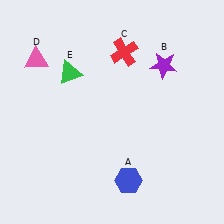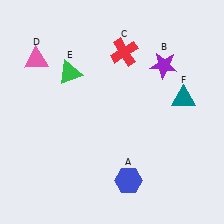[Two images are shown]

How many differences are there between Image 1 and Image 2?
There is 1 difference between the two images.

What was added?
A teal triangle (F) was added in Image 2.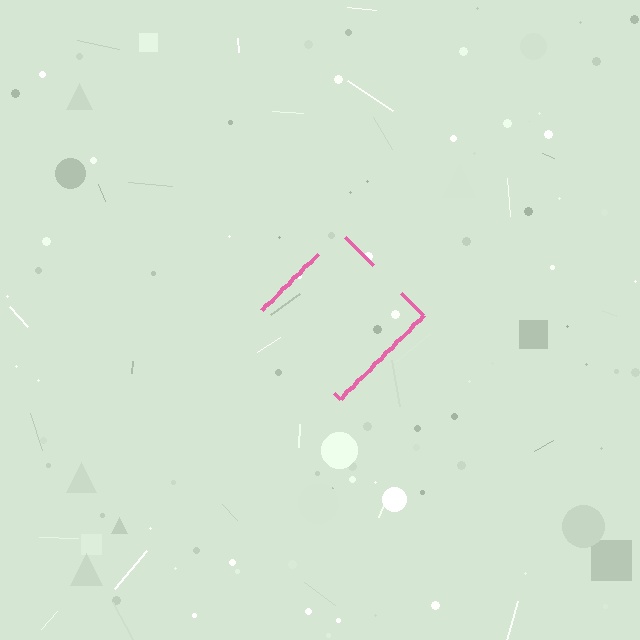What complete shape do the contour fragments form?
The contour fragments form a diamond.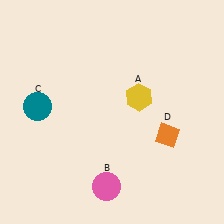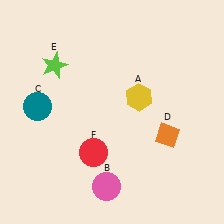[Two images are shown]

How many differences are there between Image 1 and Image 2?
There are 2 differences between the two images.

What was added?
A lime star (E), a red circle (F) were added in Image 2.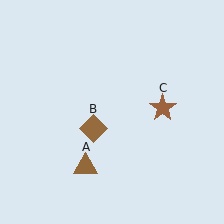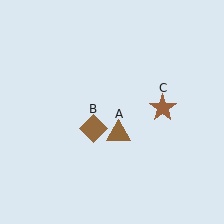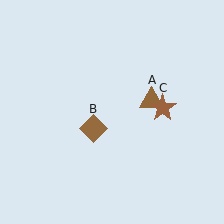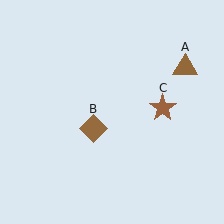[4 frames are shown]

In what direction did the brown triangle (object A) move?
The brown triangle (object A) moved up and to the right.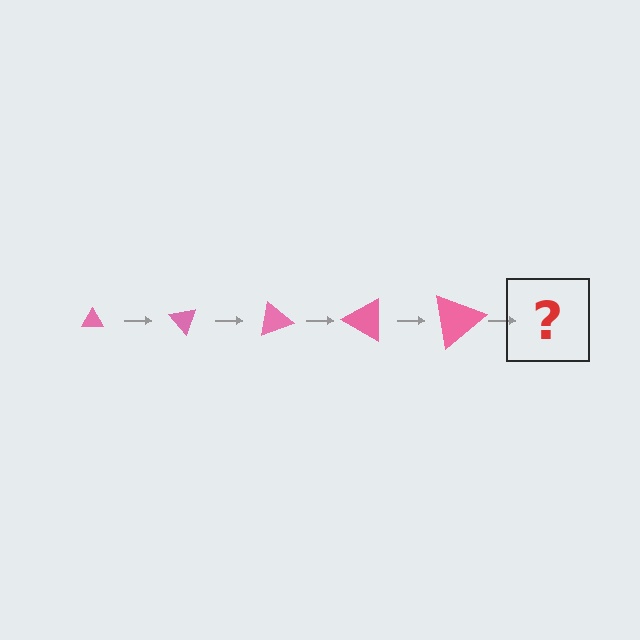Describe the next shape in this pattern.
It should be a triangle, larger than the previous one and rotated 250 degrees from the start.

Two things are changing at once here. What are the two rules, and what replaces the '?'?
The two rules are that the triangle grows larger each step and it rotates 50 degrees each step. The '?' should be a triangle, larger than the previous one and rotated 250 degrees from the start.